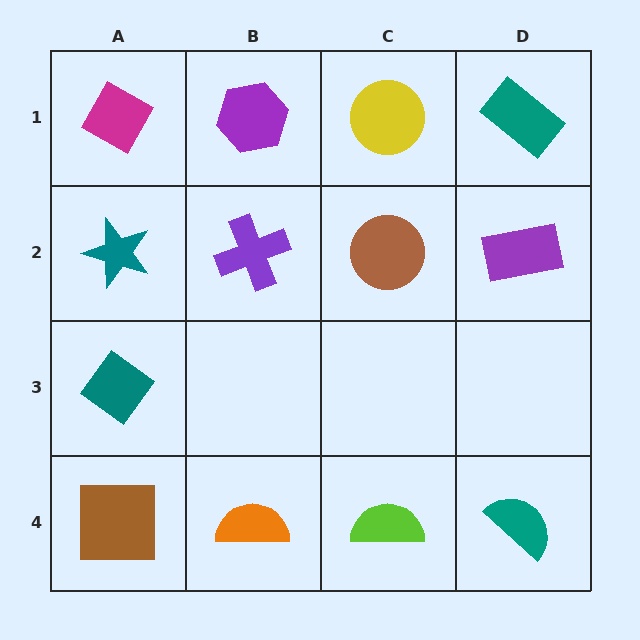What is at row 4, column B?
An orange semicircle.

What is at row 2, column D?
A purple rectangle.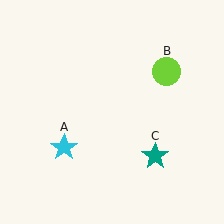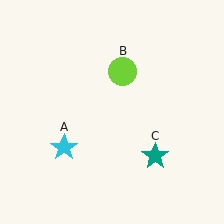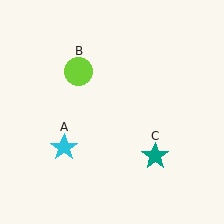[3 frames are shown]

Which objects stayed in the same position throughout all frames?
Cyan star (object A) and teal star (object C) remained stationary.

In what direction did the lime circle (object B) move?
The lime circle (object B) moved left.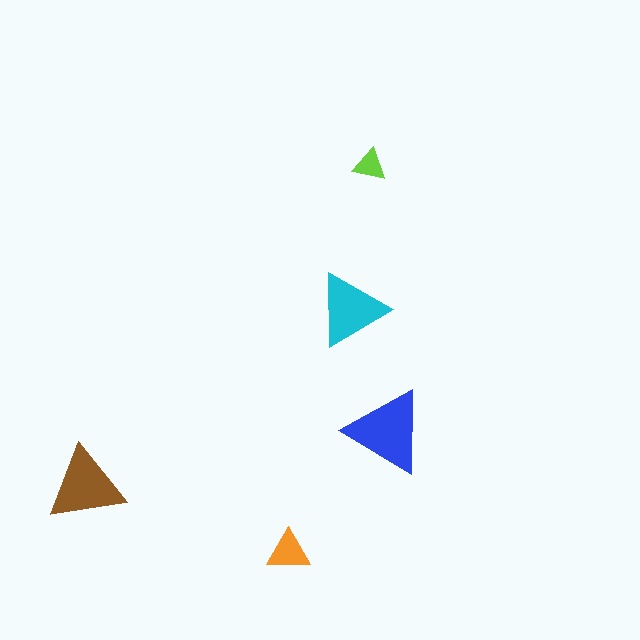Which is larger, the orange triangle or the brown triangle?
The brown one.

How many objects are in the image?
There are 5 objects in the image.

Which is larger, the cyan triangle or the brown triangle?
The brown one.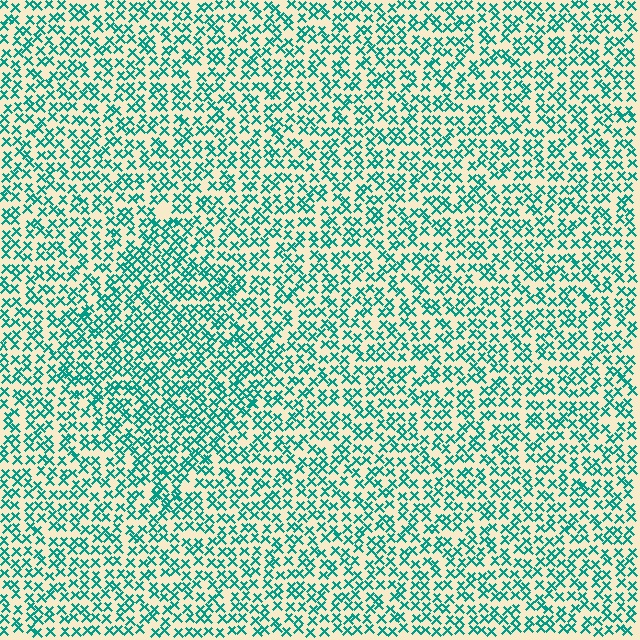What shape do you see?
I see a diamond.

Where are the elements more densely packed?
The elements are more densely packed inside the diamond boundary.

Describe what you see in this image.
The image contains small teal elements arranged at two different densities. A diamond-shaped region is visible where the elements are more densely packed than the surrounding area.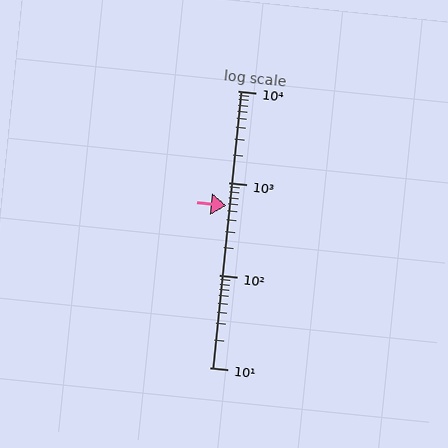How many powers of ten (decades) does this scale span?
The scale spans 3 decades, from 10 to 10000.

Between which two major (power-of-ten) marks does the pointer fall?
The pointer is between 100 and 1000.